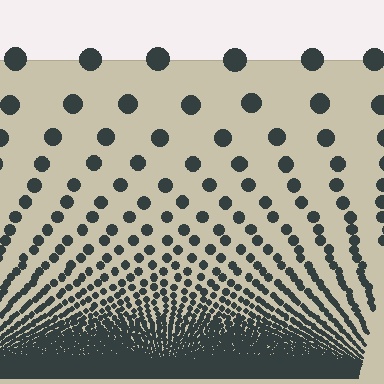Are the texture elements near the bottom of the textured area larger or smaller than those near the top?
Smaller. The gradient is inverted — elements near the bottom are smaller and denser.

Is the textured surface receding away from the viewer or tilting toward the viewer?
The surface appears to tilt toward the viewer. Texture elements get larger and sparser toward the top.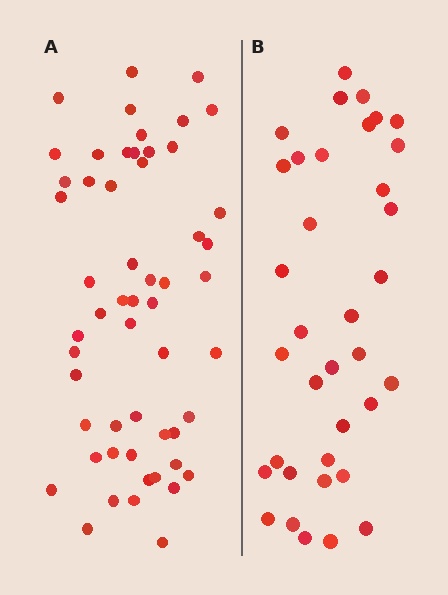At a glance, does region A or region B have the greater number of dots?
Region A (the left region) has more dots.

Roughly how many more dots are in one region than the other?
Region A has approximately 20 more dots than region B.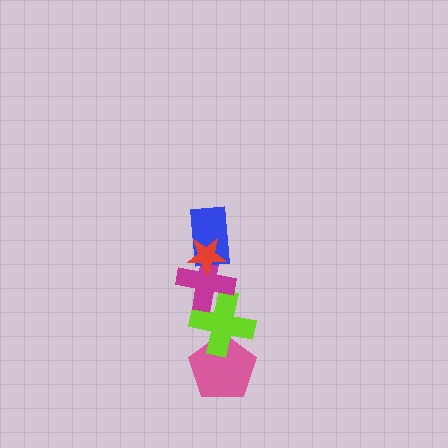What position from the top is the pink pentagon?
The pink pentagon is 5th from the top.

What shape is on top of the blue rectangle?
The red star is on top of the blue rectangle.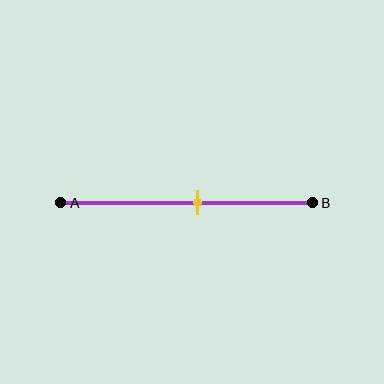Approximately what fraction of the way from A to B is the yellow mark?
The yellow mark is approximately 55% of the way from A to B.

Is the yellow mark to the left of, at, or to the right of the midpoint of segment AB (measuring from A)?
The yellow mark is to the right of the midpoint of segment AB.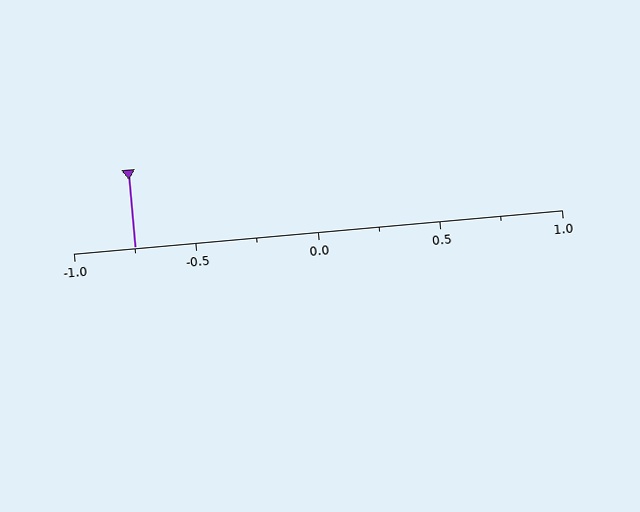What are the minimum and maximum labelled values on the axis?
The axis runs from -1.0 to 1.0.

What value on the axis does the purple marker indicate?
The marker indicates approximately -0.75.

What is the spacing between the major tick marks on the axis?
The major ticks are spaced 0.5 apart.